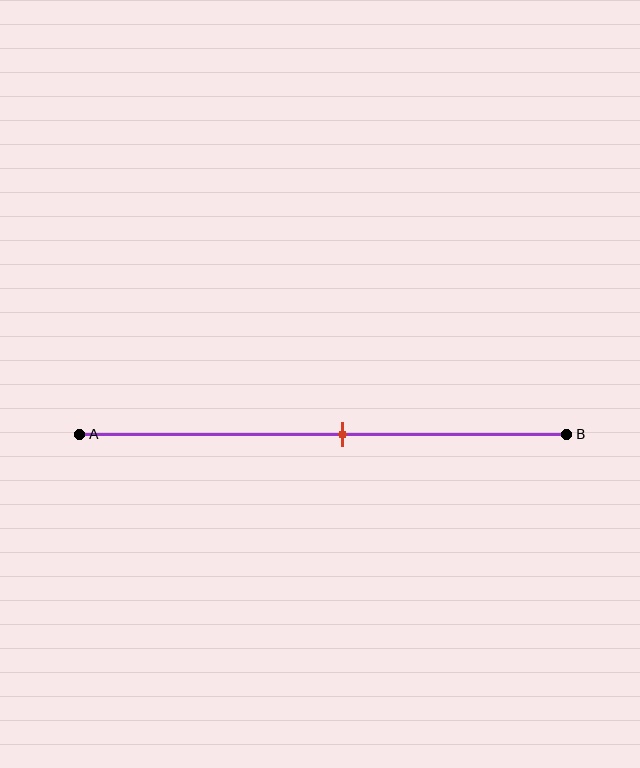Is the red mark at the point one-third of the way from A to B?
No, the mark is at about 55% from A, not at the 33% one-third point.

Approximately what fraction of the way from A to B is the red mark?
The red mark is approximately 55% of the way from A to B.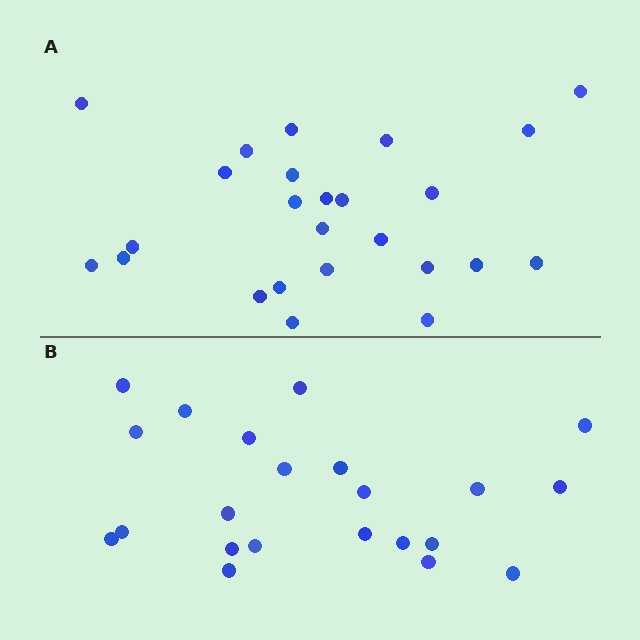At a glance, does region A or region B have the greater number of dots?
Region A (the top region) has more dots.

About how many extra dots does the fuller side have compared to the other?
Region A has just a few more — roughly 2 or 3 more dots than region B.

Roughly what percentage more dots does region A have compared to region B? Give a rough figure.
About 15% more.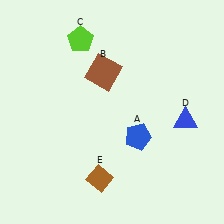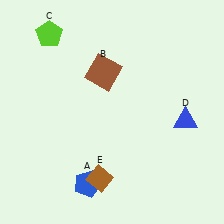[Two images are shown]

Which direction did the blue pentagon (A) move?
The blue pentagon (A) moved left.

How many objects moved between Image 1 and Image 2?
2 objects moved between the two images.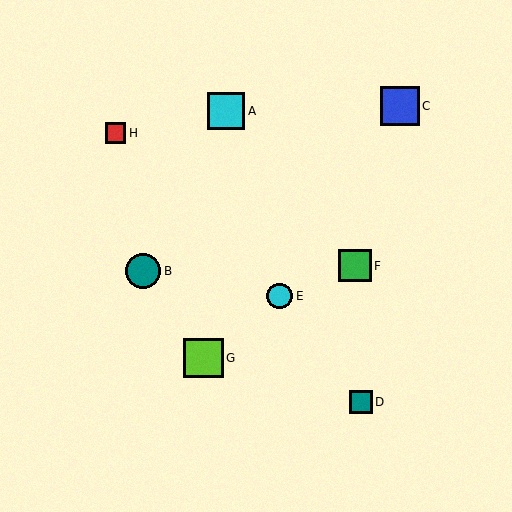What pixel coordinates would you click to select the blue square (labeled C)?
Click at (400, 106) to select the blue square C.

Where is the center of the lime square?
The center of the lime square is at (203, 358).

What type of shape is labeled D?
Shape D is a teal square.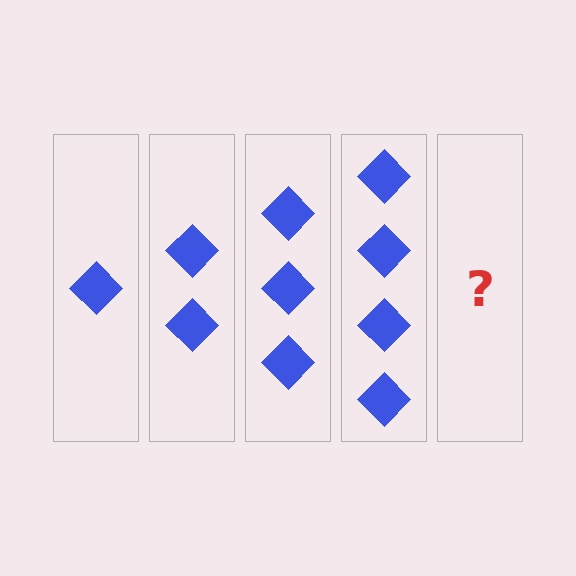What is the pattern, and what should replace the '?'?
The pattern is that each step adds one more diamond. The '?' should be 5 diamonds.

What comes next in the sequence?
The next element should be 5 diamonds.